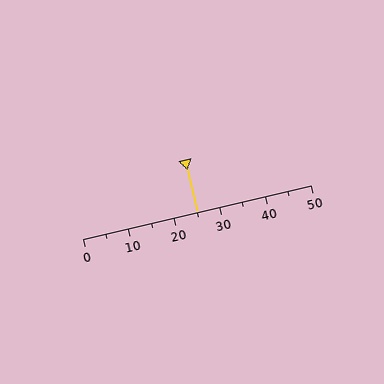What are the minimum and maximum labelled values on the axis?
The axis runs from 0 to 50.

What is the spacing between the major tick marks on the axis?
The major ticks are spaced 10 apart.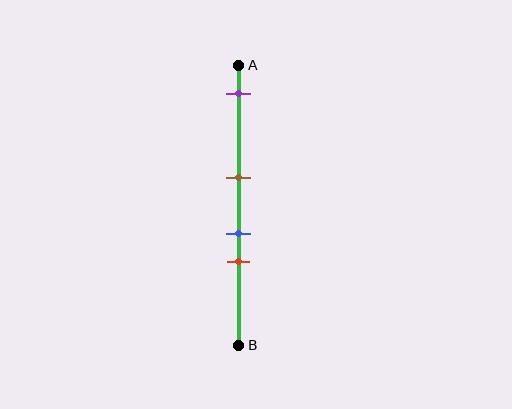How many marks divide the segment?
There are 4 marks dividing the segment.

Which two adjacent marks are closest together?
The blue and red marks are the closest adjacent pair.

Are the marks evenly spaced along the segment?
No, the marks are not evenly spaced.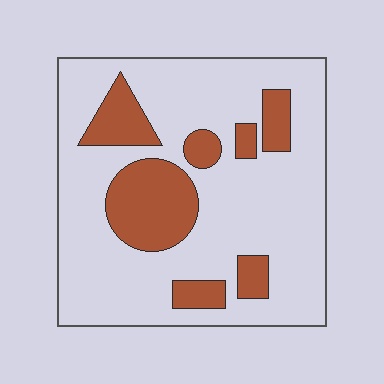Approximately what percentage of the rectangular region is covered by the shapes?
Approximately 25%.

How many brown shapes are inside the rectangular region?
7.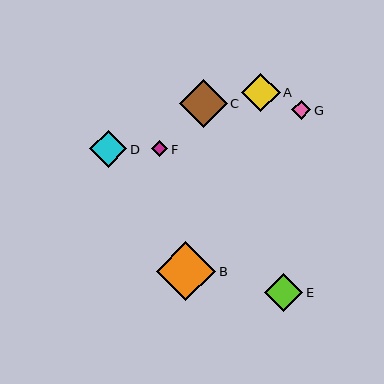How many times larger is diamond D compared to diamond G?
Diamond D is approximately 1.9 times the size of diamond G.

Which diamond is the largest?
Diamond B is the largest with a size of approximately 60 pixels.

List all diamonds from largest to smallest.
From largest to smallest: B, C, A, E, D, G, F.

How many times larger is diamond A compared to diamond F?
Diamond A is approximately 2.4 times the size of diamond F.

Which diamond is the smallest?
Diamond F is the smallest with a size of approximately 16 pixels.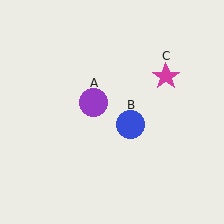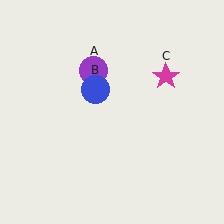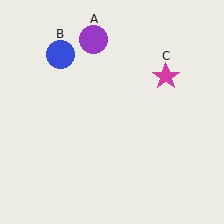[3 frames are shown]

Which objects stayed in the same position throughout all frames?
Magenta star (object C) remained stationary.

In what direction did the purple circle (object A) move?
The purple circle (object A) moved up.